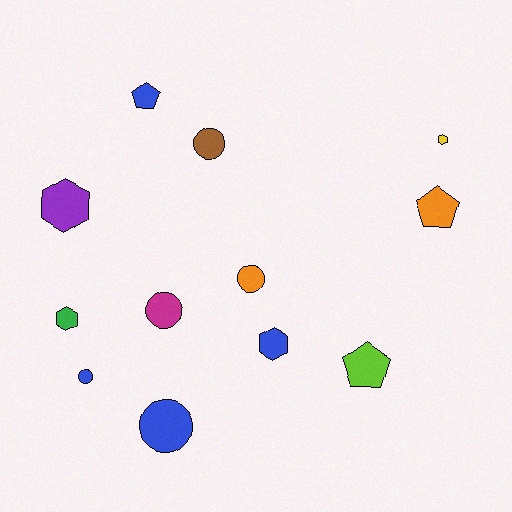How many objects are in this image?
There are 12 objects.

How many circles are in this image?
There are 5 circles.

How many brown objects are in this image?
There is 1 brown object.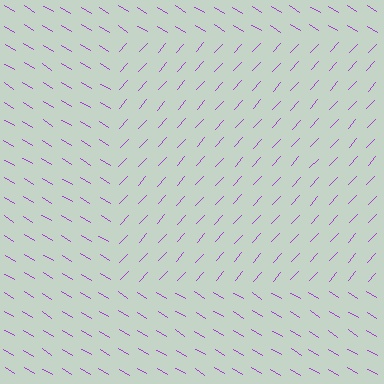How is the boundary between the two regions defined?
The boundary is defined purely by a change in line orientation (approximately 79 degrees difference). All lines are the same color and thickness.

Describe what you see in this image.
The image is filled with small purple line segments. A rectangle region in the image has lines oriented differently from the surrounding lines, creating a visible texture boundary.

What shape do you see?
I see a rectangle.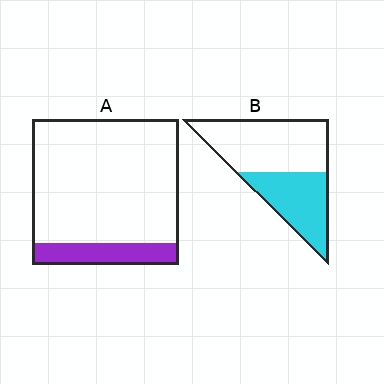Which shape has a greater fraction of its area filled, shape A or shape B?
Shape B.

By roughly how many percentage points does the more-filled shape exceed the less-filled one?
By roughly 25 percentage points (B over A).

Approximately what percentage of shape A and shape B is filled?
A is approximately 15% and B is approximately 40%.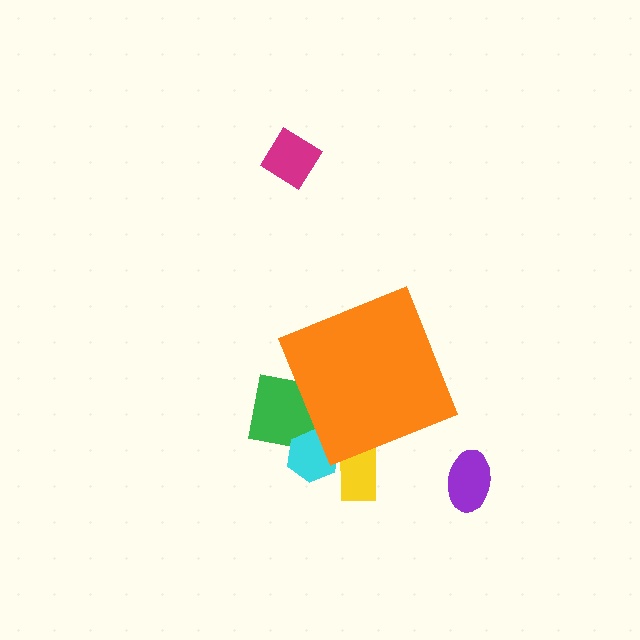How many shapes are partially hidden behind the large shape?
3 shapes are partially hidden.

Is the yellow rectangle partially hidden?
Yes, the yellow rectangle is partially hidden behind the orange diamond.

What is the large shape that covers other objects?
An orange diamond.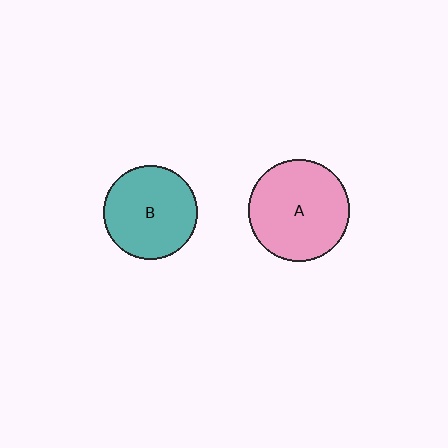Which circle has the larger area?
Circle A (pink).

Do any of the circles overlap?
No, none of the circles overlap.